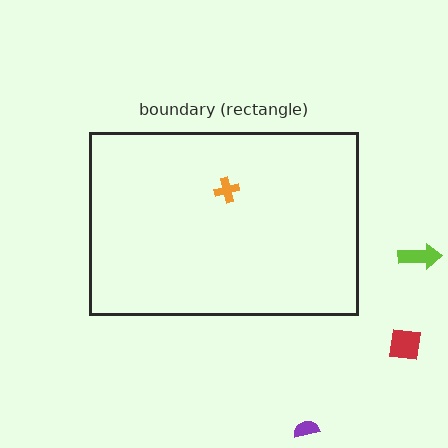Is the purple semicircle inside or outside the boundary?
Outside.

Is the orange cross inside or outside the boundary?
Inside.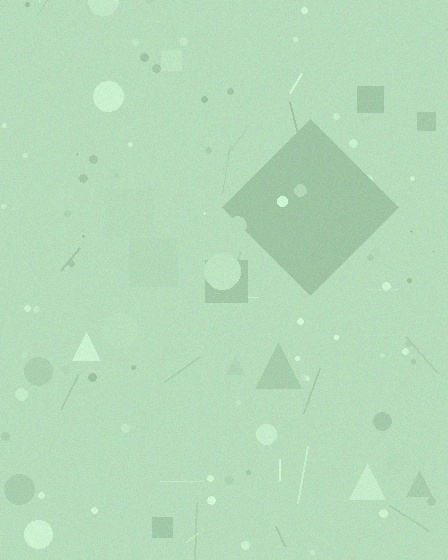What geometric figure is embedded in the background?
A diamond is embedded in the background.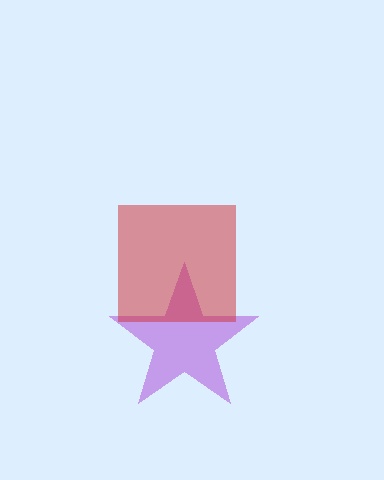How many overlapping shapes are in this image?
There are 2 overlapping shapes in the image.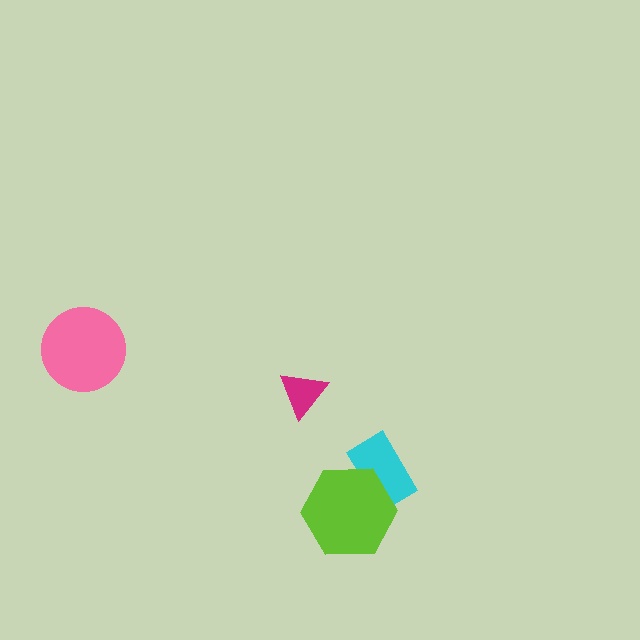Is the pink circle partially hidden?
No, no other shape covers it.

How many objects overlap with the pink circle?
0 objects overlap with the pink circle.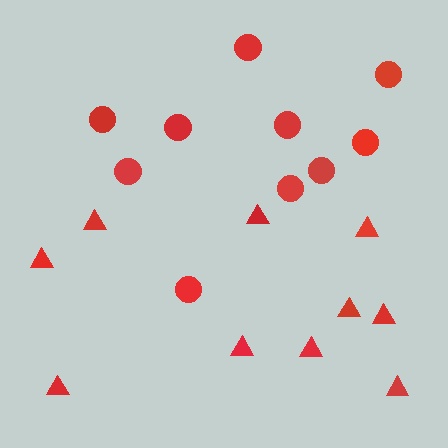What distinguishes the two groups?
There are 2 groups: one group of circles (10) and one group of triangles (10).